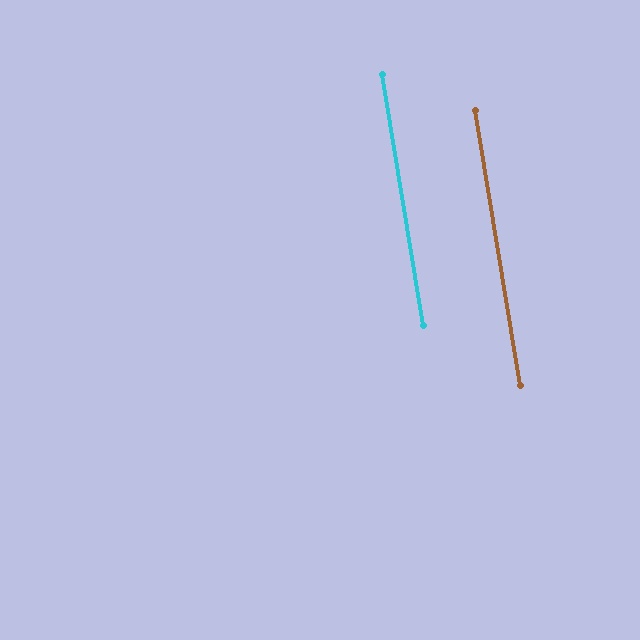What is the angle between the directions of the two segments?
Approximately 0 degrees.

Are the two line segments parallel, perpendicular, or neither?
Parallel — their directions differ by only 0.0°.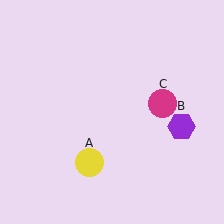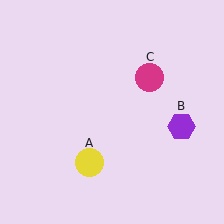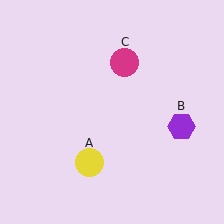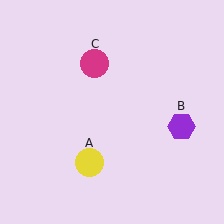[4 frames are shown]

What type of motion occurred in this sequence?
The magenta circle (object C) rotated counterclockwise around the center of the scene.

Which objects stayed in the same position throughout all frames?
Yellow circle (object A) and purple hexagon (object B) remained stationary.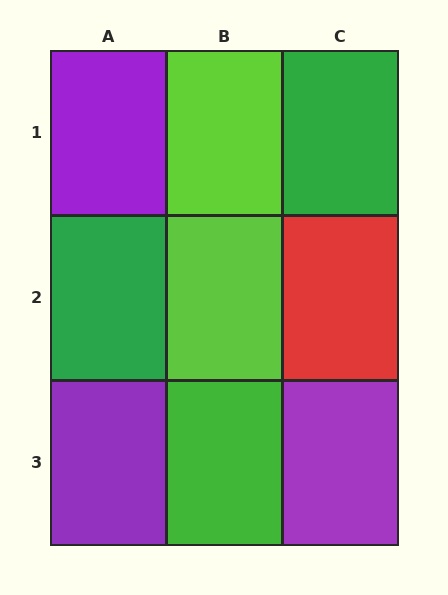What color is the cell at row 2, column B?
Lime.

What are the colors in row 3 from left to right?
Purple, green, purple.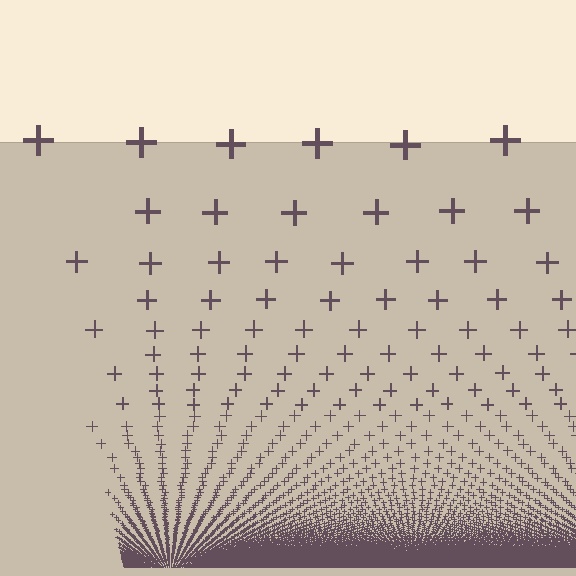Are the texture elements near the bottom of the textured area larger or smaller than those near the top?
Smaller. The gradient is inverted — elements near the bottom are smaller and denser.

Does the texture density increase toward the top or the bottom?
Density increases toward the bottom.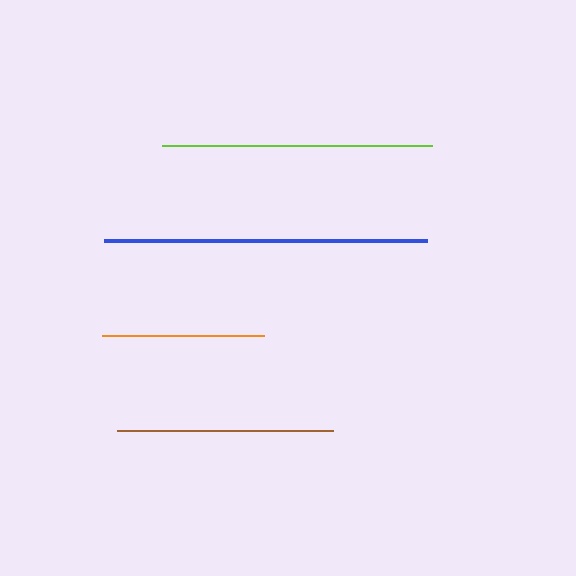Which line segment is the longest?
The blue line is the longest at approximately 323 pixels.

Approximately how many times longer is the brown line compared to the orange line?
The brown line is approximately 1.3 times the length of the orange line.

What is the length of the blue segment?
The blue segment is approximately 323 pixels long.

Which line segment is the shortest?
The orange line is the shortest at approximately 162 pixels.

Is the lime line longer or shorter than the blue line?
The blue line is longer than the lime line.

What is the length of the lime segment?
The lime segment is approximately 270 pixels long.